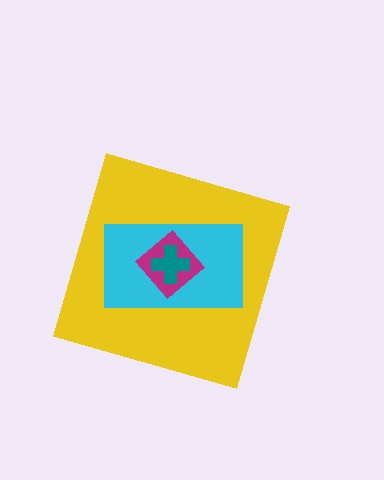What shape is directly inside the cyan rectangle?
The magenta diamond.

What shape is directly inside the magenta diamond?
The teal cross.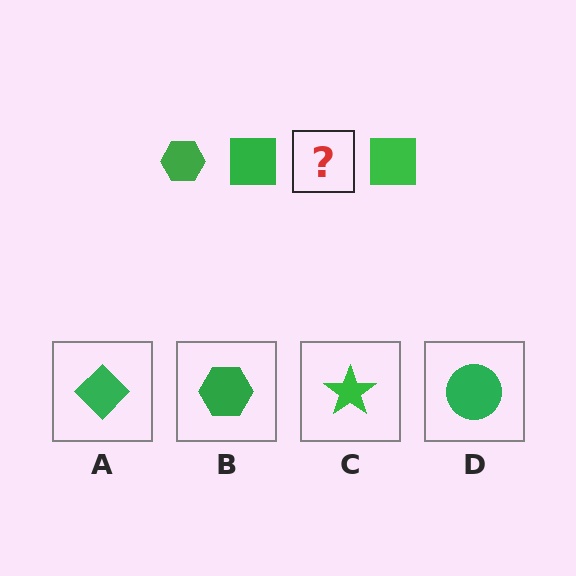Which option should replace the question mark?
Option B.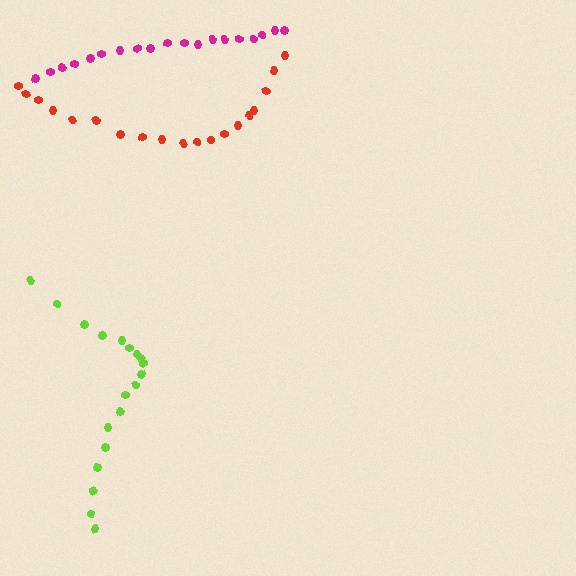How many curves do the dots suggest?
There are 3 distinct paths.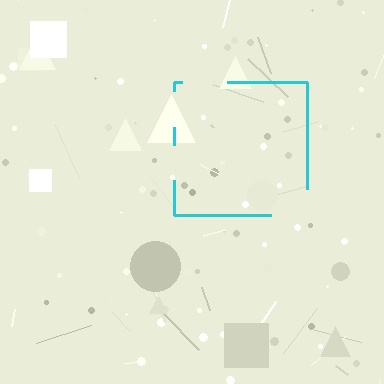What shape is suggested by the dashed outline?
The dashed outline suggests a square.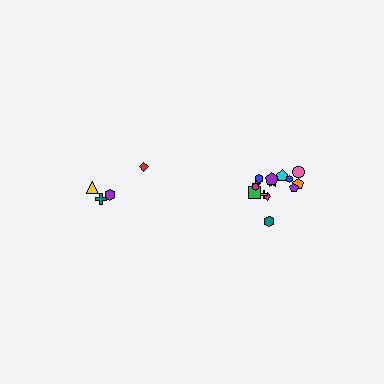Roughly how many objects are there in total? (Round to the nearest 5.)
Roughly 20 objects in total.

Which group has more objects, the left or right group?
The right group.